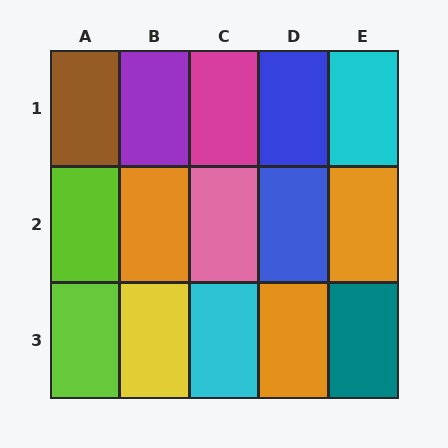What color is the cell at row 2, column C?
Pink.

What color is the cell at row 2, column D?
Blue.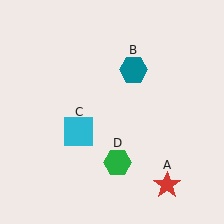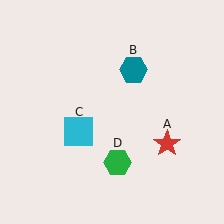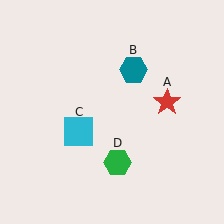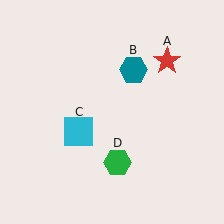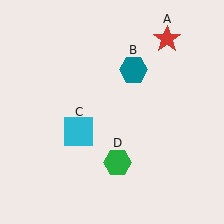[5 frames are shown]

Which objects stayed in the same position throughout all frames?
Teal hexagon (object B) and cyan square (object C) and green hexagon (object D) remained stationary.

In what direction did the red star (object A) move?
The red star (object A) moved up.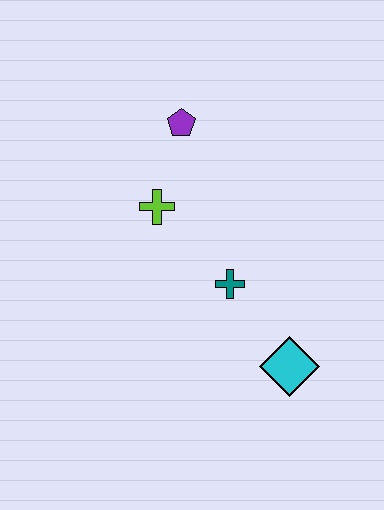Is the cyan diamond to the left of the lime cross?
No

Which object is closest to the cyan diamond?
The teal cross is closest to the cyan diamond.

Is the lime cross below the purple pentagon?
Yes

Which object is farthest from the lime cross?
The cyan diamond is farthest from the lime cross.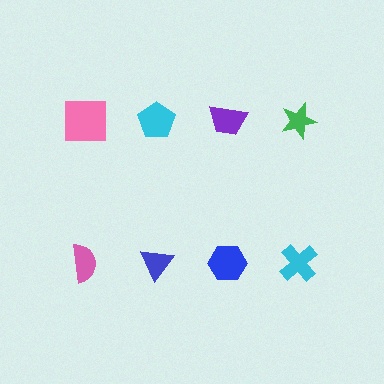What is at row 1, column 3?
A purple trapezoid.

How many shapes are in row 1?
4 shapes.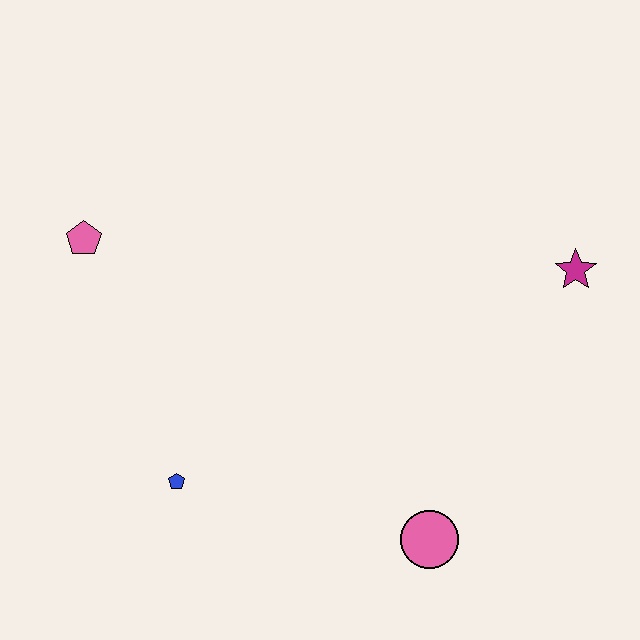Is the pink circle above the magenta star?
No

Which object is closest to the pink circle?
The blue pentagon is closest to the pink circle.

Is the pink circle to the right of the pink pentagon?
Yes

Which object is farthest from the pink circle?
The pink pentagon is farthest from the pink circle.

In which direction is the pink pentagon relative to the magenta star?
The pink pentagon is to the left of the magenta star.